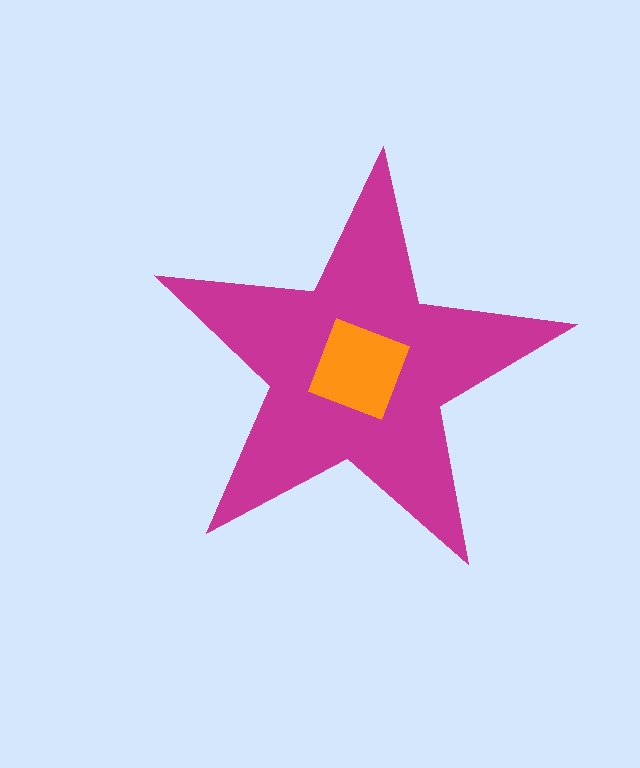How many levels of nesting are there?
2.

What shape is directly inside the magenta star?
The orange square.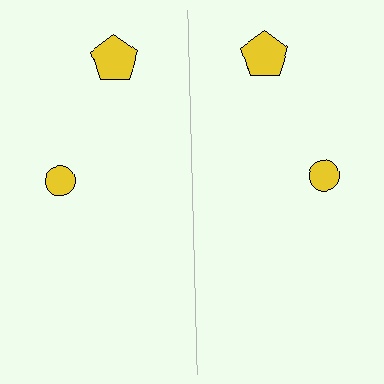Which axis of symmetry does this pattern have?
The pattern has a vertical axis of symmetry running through the center of the image.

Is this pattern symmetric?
Yes, this pattern has bilateral (reflection) symmetry.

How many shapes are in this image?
There are 4 shapes in this image.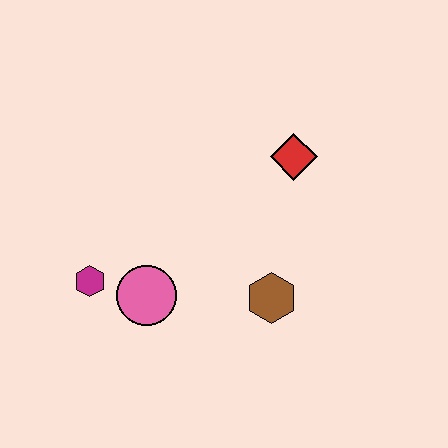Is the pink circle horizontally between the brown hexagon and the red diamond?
No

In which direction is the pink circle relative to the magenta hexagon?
The pink circle is to the right of the magenta hexagon.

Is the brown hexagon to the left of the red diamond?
Yes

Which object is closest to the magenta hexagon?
The pink circle is closest to the magenta hexagon.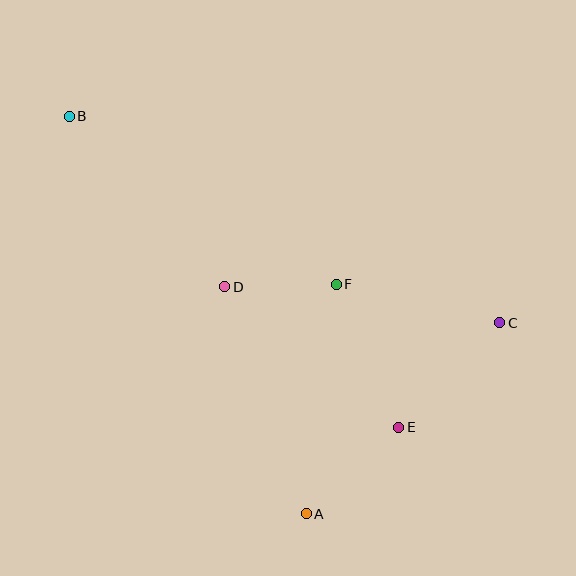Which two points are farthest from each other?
Points B and C are farthest from each other.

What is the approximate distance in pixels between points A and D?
The distance between A and D is approximately 241 pixels.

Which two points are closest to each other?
Points D and F are closest to each other.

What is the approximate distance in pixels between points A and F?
The distance between A and F is approximately 231 pixels.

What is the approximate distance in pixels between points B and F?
The distance between B and F is approximately 316 pixels.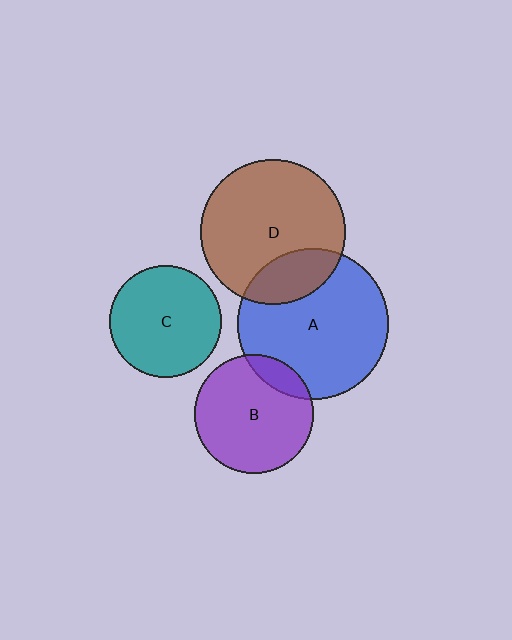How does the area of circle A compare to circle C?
Approximately 1.8 times.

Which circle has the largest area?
Circle A (blue).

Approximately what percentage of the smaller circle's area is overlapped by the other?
Approximately 20%.